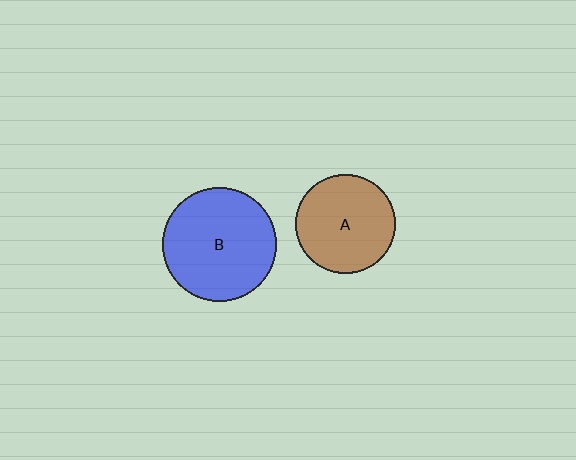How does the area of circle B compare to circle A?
Approximately 1.3 times.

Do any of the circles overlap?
No, none of the circles overlap.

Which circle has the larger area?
Circle B (blue).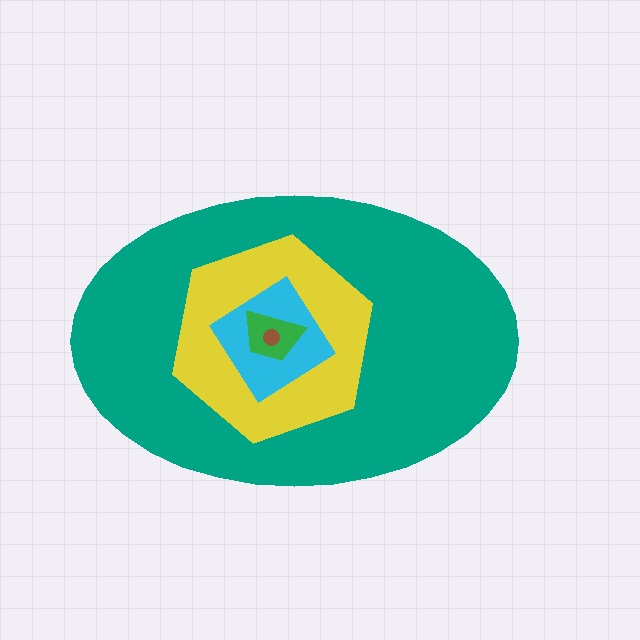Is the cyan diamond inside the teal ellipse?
Yes.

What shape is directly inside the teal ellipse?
The yellow hexagon.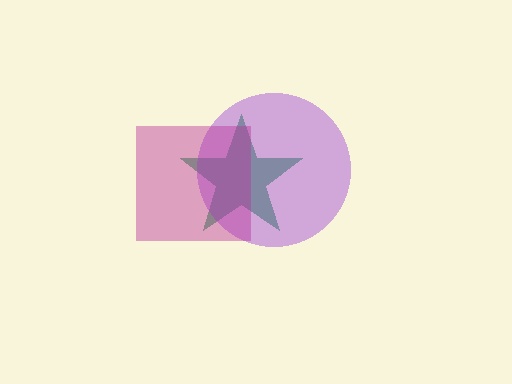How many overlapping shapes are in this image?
There are 3 overlapping shapes in the image.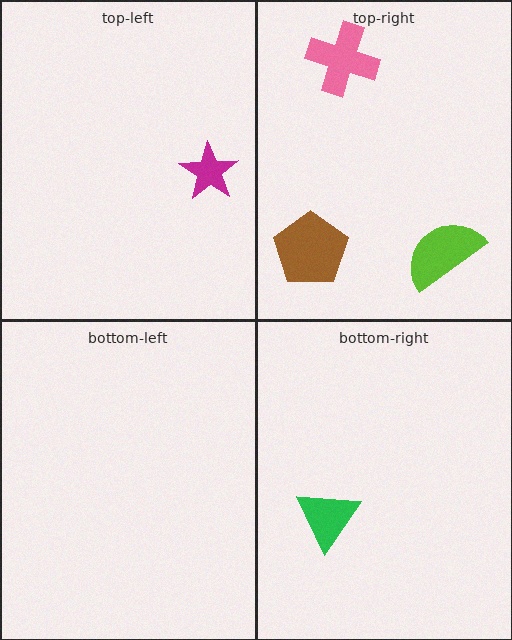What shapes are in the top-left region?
The magenta star.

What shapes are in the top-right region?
The pink cross, the brown pentagon, the lime semicircle.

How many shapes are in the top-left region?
1.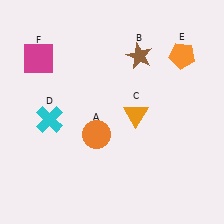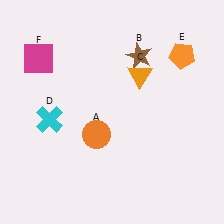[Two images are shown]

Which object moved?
The orange triangle (C) moved up.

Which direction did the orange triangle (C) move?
The orange triangle (C) moved up.